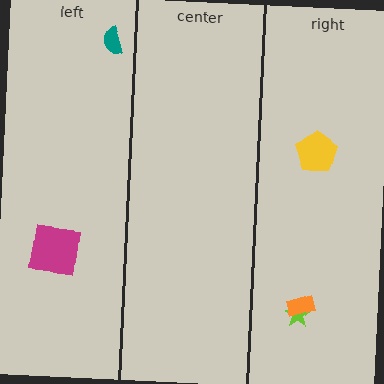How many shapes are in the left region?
2.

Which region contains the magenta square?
The left region.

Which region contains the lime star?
The right region.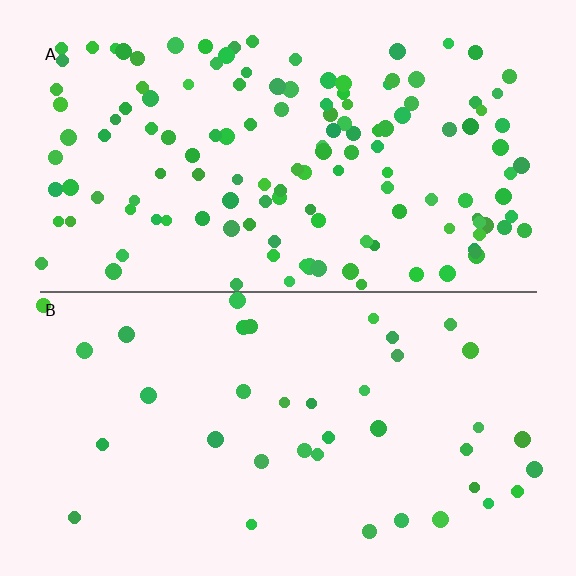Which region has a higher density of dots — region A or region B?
A (the top).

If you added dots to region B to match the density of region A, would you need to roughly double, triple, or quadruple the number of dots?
Approximately quadruple.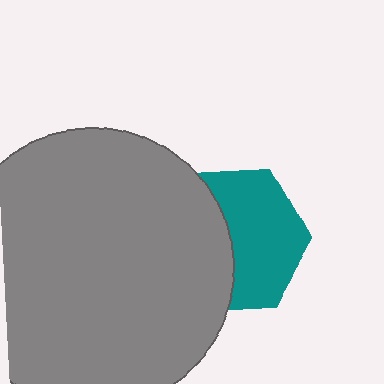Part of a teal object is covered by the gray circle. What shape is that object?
It is a hexagon.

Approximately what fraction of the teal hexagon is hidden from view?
Roughly 44% of the teal hexagon is hidden behind the gray circle.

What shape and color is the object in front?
The object in front is a gray circle.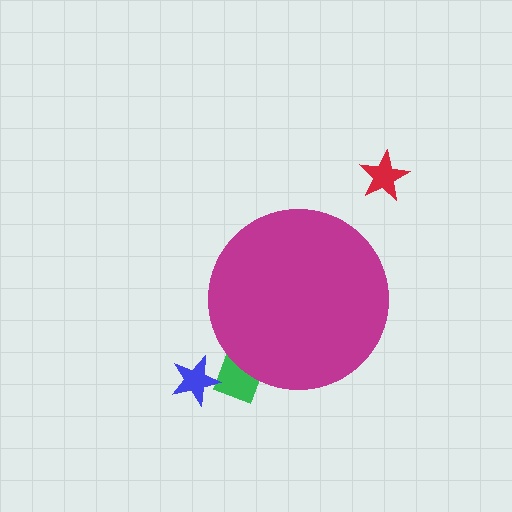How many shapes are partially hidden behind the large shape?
1 shape is partially hidden.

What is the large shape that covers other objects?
A magenta circle.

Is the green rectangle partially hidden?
Yes, the green rectangle is partially hidden behind the magenta circle.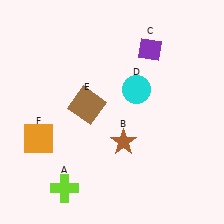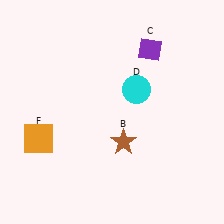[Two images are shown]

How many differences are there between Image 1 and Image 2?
There are 2 differences between the two images.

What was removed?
The lime cross (A), the brown square (E) were removed in Image 2.